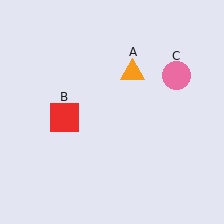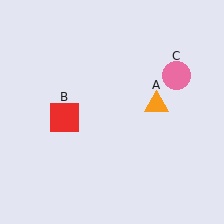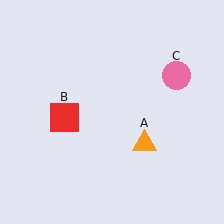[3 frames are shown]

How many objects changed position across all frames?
1 object changed position: orange triangle (object A).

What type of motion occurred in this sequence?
The orange triangle (object A) rotated clockwise around the center of the scene.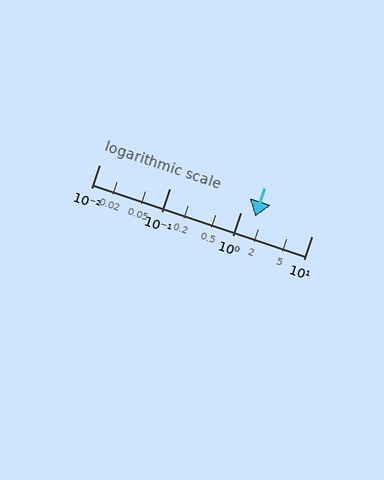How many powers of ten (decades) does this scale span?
The scale spans 3 decades, from 0.01 to 10.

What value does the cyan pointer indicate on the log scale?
The pointer indicates approximately 1.6.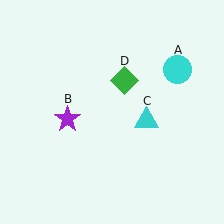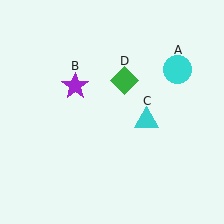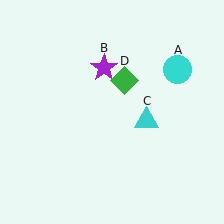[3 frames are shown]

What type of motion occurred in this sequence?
The purple star (object B) rotated clockwise around the center of the scene.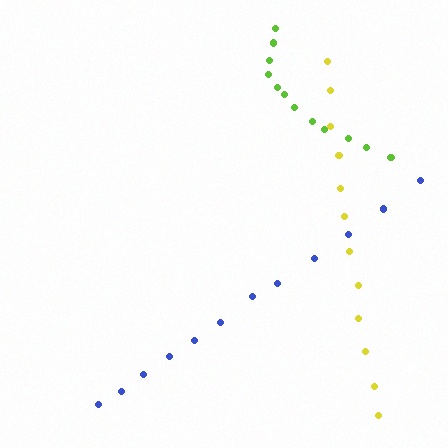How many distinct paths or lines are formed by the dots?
There are 3 distinct paths.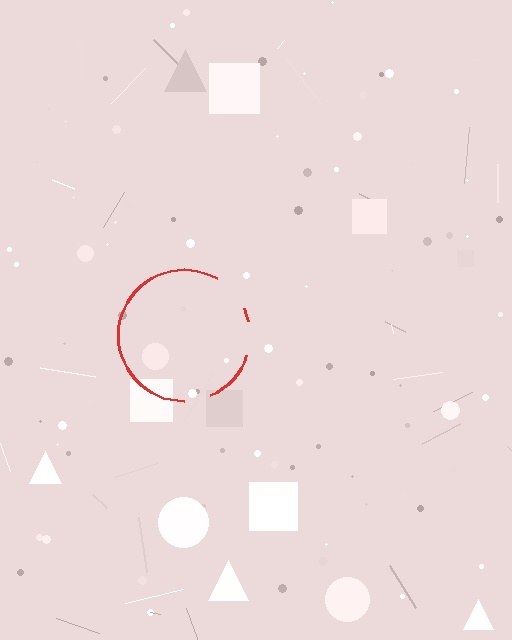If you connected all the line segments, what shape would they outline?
They would outline a circle.